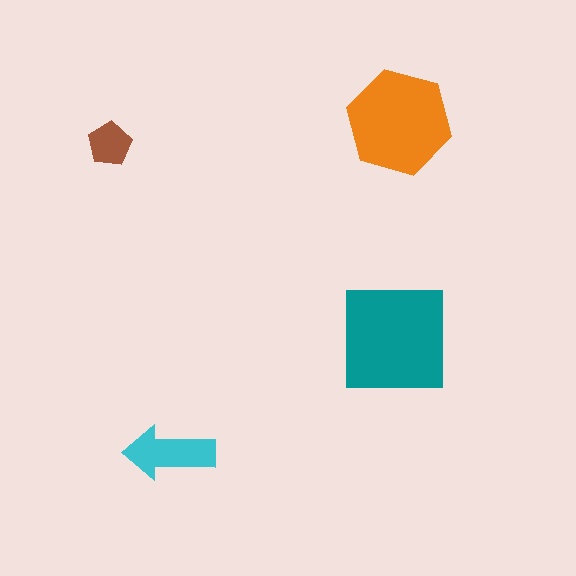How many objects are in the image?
There are 4 objects in the image.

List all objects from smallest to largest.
The brown pentagon, the cyan arrow, the orange hexagon, the teal square.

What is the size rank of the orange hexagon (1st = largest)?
2nd.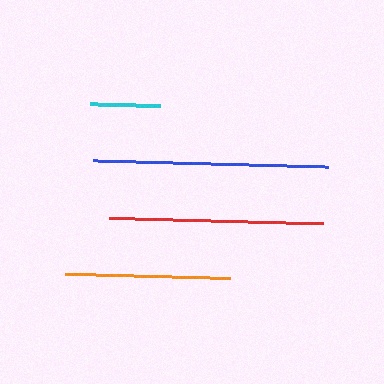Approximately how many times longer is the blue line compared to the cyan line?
The blue line is approximately 3.4 times the length of the cyan line.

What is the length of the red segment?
The red segment is approximately 214 pixels long.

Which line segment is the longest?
The blue line is the longest at approximately 236 pixels.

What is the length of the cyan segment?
The cyan segment is approximately 70 pixels long.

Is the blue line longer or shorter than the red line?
The blue line is longer than the red line.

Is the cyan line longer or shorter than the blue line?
The blue line is longer than the cyan line.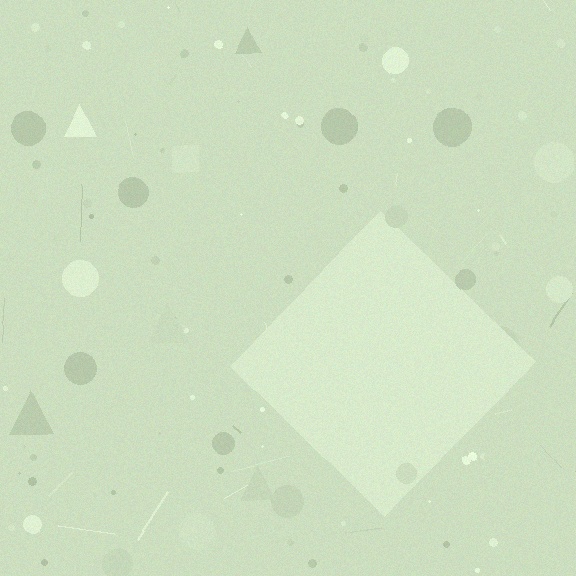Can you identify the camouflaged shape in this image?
The camouflaged shape is a diamond.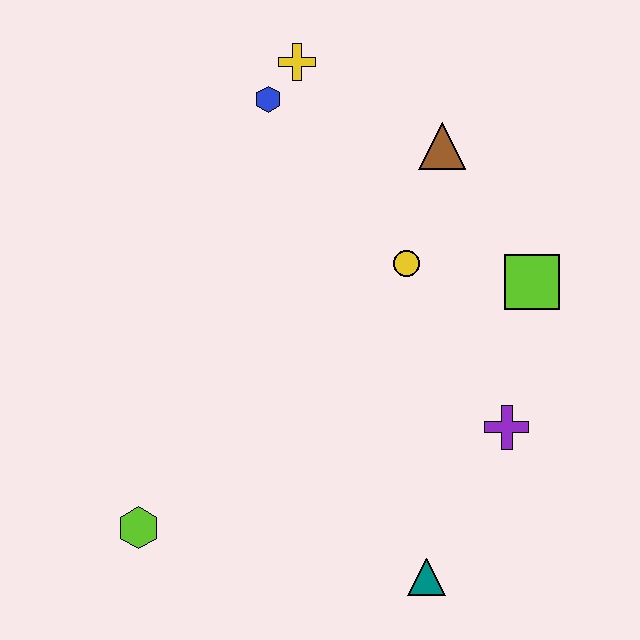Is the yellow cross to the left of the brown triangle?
Yes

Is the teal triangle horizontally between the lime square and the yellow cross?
Yes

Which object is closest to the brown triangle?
The yellow circle is closest to the brown triangle.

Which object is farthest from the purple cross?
The yellow cross is farthest from the purple cross.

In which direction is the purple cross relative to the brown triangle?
The purple cross is below the brown triangle.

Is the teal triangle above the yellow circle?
No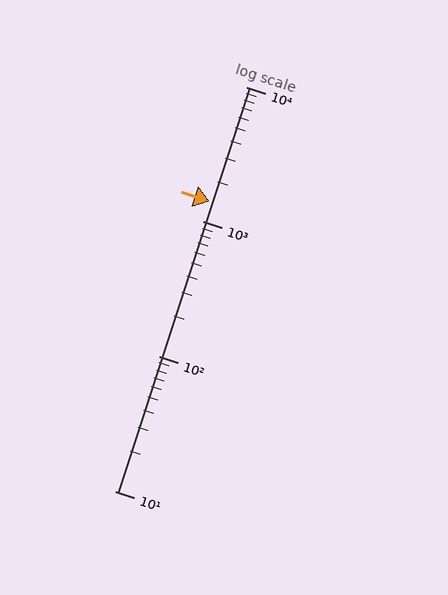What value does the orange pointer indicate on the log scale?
The pointer indicates approximately 1400.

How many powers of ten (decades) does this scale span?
The scale spans 3 decades, from 10 to 10000.